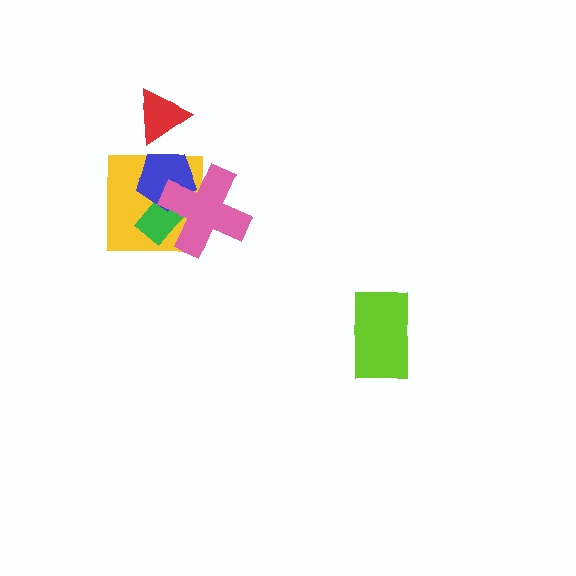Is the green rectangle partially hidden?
Yes, it is partially covered by another shape.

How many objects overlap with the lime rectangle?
0 objects overlap with the lime rectangle.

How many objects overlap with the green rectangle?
3 objects overlap with the green rectangle.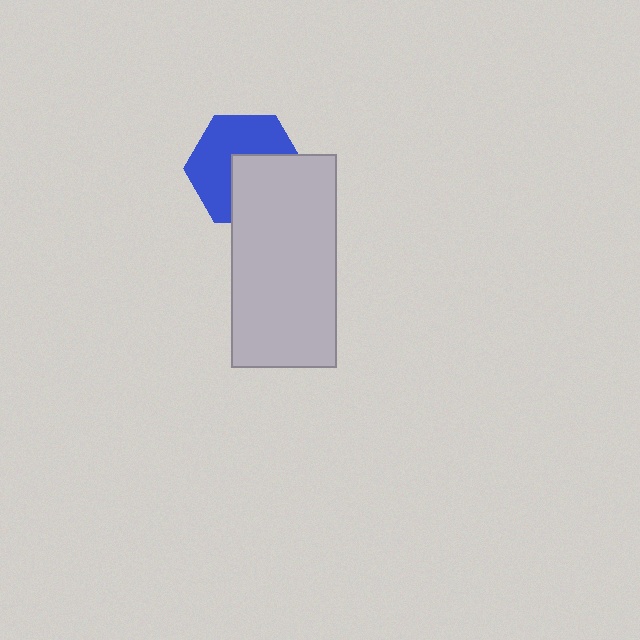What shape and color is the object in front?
The object in front is a light gray rectangle.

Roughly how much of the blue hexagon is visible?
About half of it is visible (roughly 57%).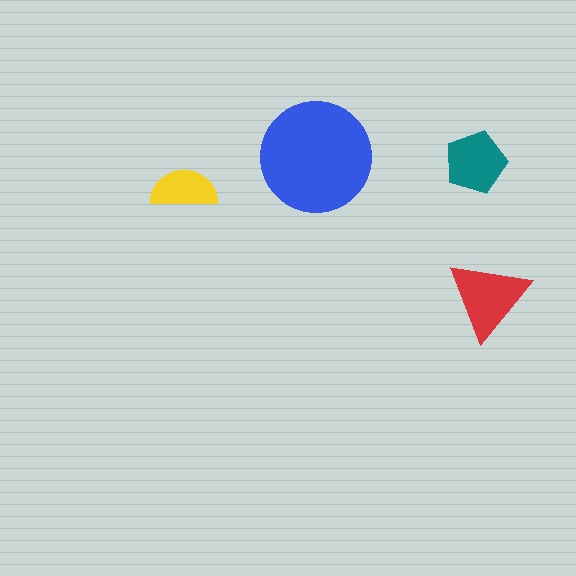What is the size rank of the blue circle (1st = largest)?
1st.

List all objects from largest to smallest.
The blue circle, the red triangle, the teal pentagon, the yellow semicircle.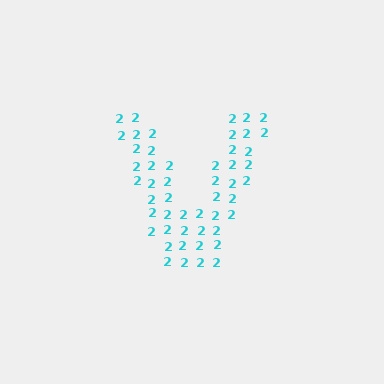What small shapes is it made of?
It is made of small digit 2's.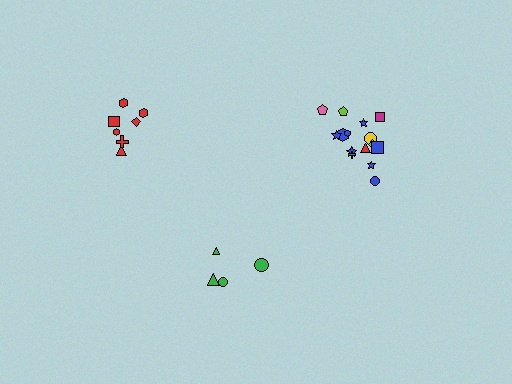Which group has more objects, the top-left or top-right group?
The top-right group.